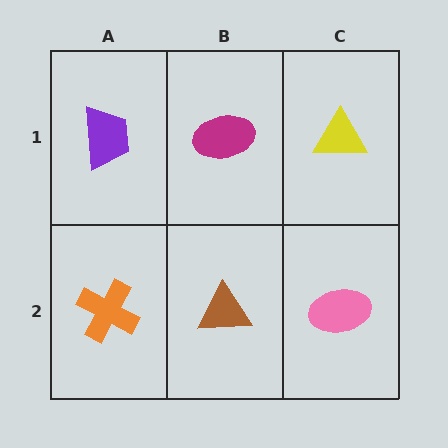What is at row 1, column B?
A magenta ellipse.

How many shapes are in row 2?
3 shapes.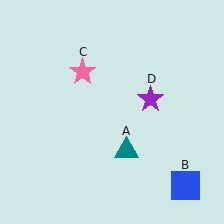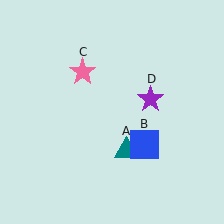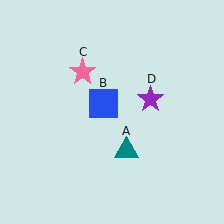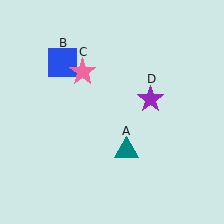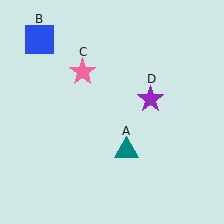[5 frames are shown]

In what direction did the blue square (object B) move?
The blue square (object B) moved up and to the left.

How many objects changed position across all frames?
1 object changed position: blue square (object B).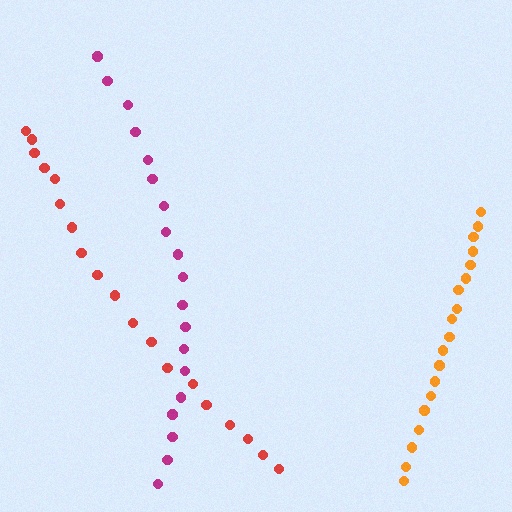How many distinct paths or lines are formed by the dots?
There are 3 distinct paths.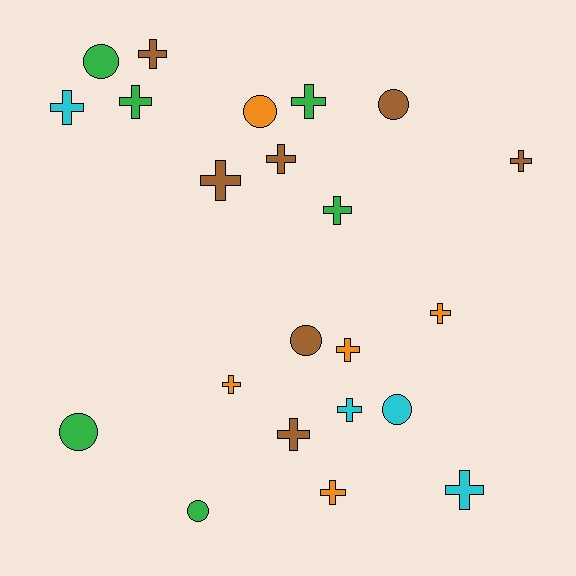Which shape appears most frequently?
Cross, with 15 objects.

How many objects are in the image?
There are 22 objects.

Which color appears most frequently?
Brown, with 7 objects.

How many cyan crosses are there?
There are 3 cyan crosses.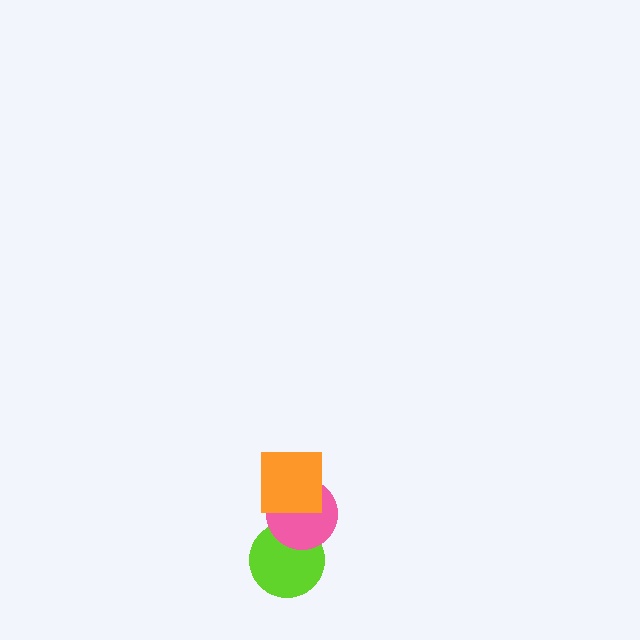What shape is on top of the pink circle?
The orange square is on top of the pink circle.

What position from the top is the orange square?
The orange square is 1st from the top.